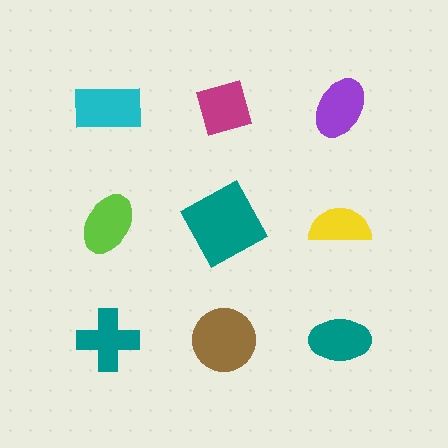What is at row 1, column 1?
A cyan rectangle.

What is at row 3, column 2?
A brown circle.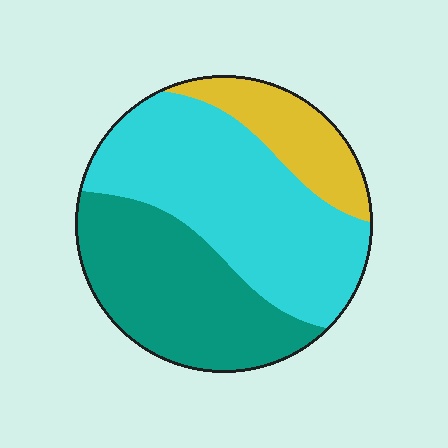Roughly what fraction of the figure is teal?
Teal covers roughly 35% of the figure.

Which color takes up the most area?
Cyan, at roughly 50%.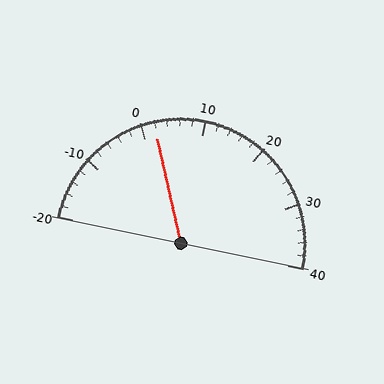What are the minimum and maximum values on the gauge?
The gauge ranges from -20 to 40.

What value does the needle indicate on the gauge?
The needle indicates approximately 2.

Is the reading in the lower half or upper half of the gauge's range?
The reading is in the lower half of the range (-20 to 40).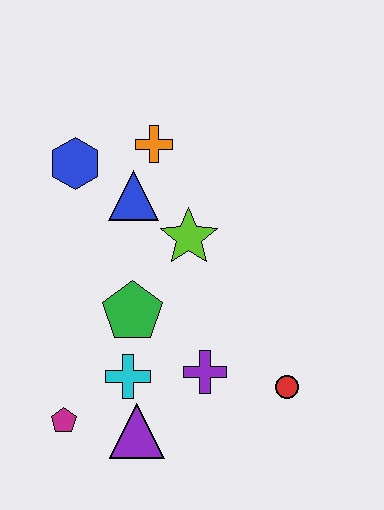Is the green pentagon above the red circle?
Yes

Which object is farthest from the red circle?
The blue hexagon is farthest from the red circle.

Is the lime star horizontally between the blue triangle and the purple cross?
Yes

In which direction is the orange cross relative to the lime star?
The orange cross is above the lime star.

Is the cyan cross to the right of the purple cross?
No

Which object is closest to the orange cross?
The blue triangle is closest to the orange cross.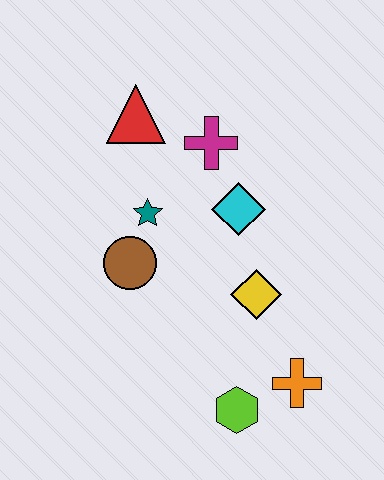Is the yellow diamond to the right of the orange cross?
No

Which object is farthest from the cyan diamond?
The lime hexagon is farthest from the cyan diamond.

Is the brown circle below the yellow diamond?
No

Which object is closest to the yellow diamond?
The cyan diamond is closest to the yellow diamond.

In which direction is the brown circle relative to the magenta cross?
The brown circle is below the magenta cross.